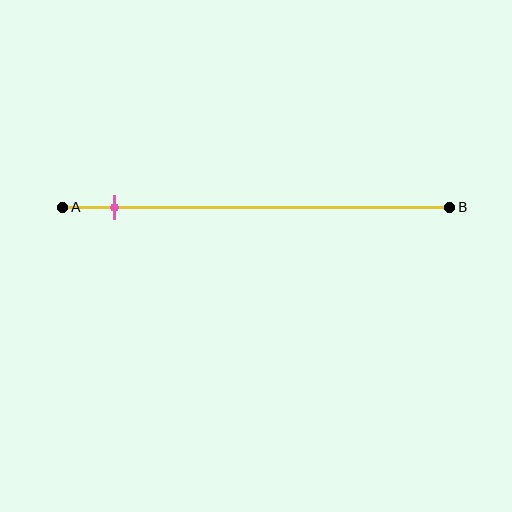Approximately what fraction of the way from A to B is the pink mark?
The pink mark is approximately 15% of the way from A to B.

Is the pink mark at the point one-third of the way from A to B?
No, the mark is at about 15% from A, not at the 33% one-third point.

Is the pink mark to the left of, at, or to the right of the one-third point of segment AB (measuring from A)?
The pink mark is to the left of the one-third point of segment AB.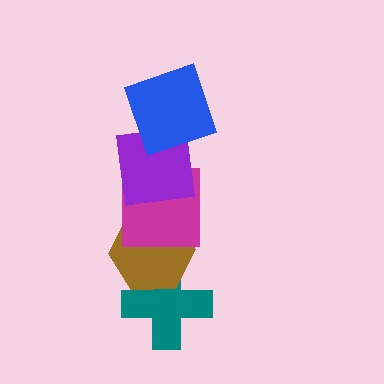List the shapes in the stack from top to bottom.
From top to bottom: the blue square, the purple square, the magenta square, the brown hexagon, the teal cross.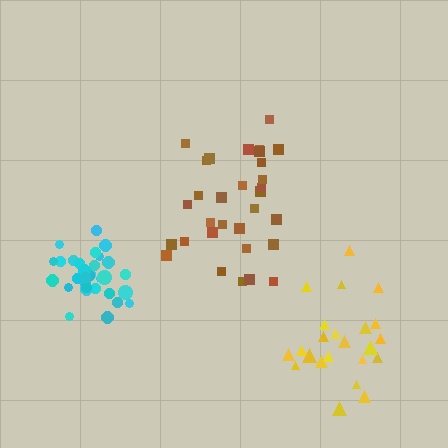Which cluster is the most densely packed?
Cyan.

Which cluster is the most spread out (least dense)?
Brown.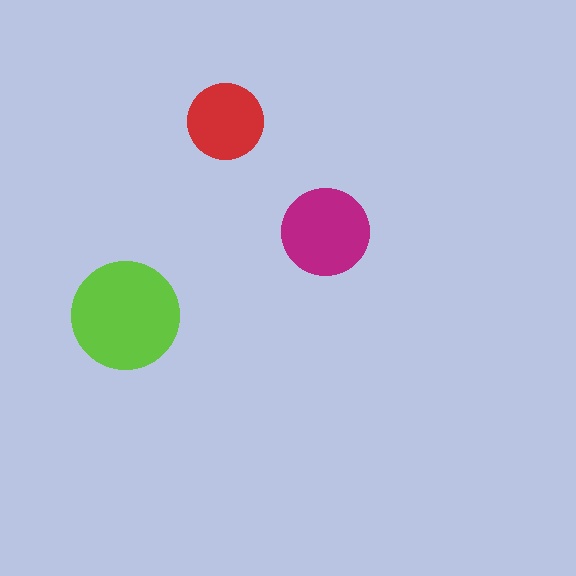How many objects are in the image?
There are 3 objects in the image.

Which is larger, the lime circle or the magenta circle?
The lime one.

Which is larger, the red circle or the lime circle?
The lime one.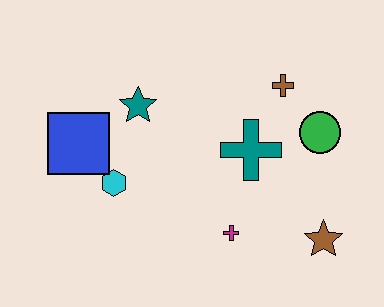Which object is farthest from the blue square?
The brown star is farthest from the blue square.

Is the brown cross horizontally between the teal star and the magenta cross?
No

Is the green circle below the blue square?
No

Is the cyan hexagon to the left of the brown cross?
Yes